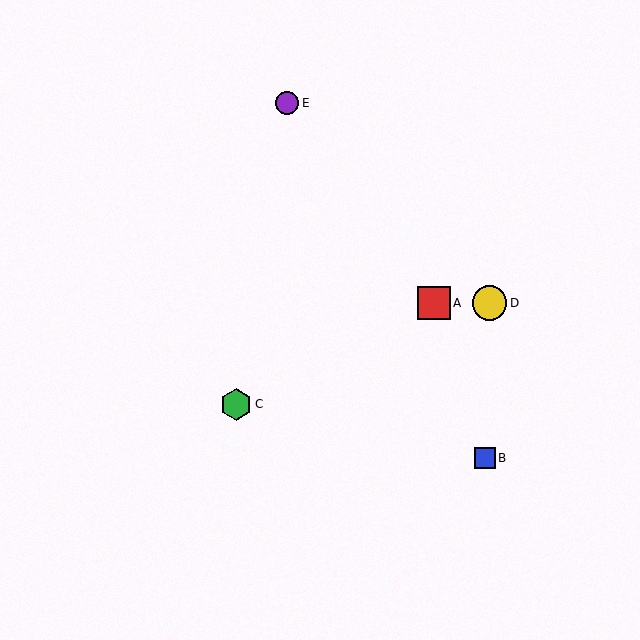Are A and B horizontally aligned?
No, A is at y≈303 and B is at y≈458.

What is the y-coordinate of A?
Object A is at y≈303.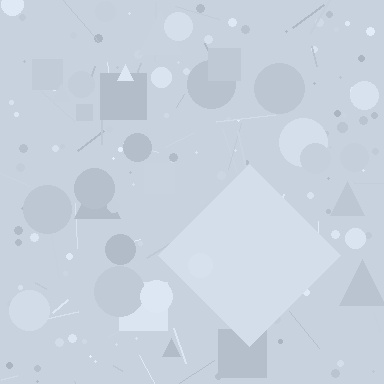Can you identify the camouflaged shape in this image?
The camouflaged shape is a diamond.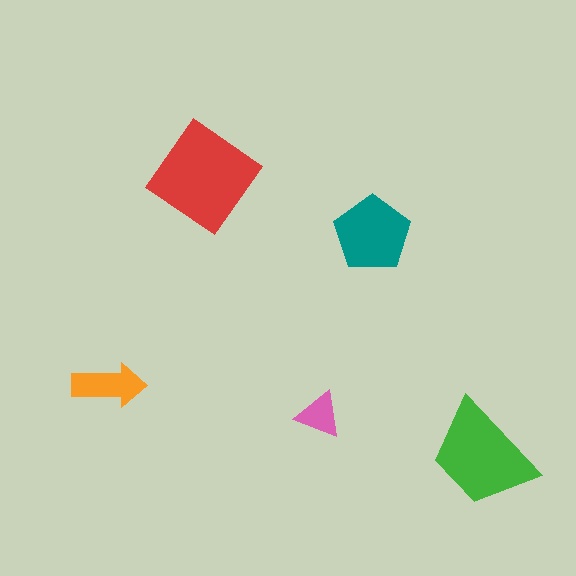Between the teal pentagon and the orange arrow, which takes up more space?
The teal pentagon.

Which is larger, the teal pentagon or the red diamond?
The red diamond.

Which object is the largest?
The red diamond.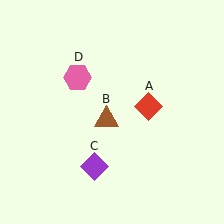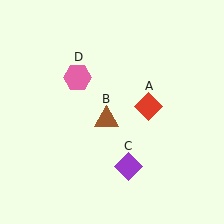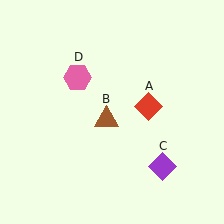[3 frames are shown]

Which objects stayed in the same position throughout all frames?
Red diamond (object A) and brown triangle (object B) and pink hexagon (object D) remained stationary.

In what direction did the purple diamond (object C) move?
The purple diamond (object C) moved right.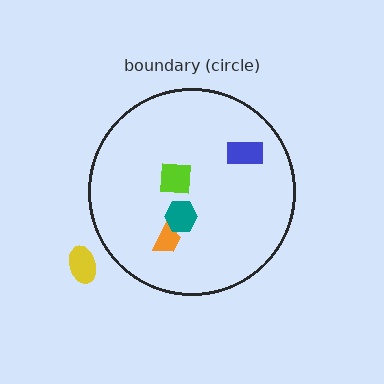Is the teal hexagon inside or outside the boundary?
Inside.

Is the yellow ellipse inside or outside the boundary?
Outside.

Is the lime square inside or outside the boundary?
Inside.